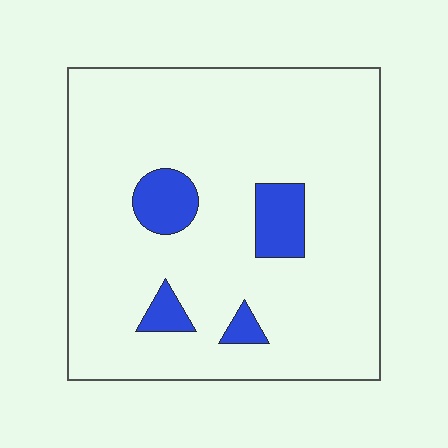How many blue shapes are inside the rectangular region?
4.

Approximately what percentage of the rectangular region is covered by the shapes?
Approximately 10%.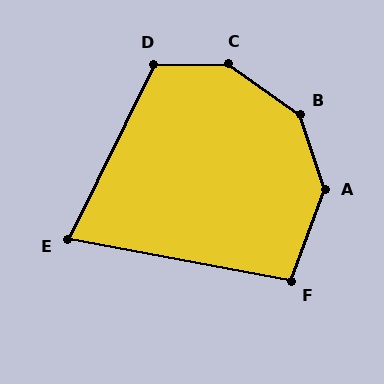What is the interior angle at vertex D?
Approximately 117 degrees (obtuse).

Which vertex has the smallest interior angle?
E, at approximately 74 degrees.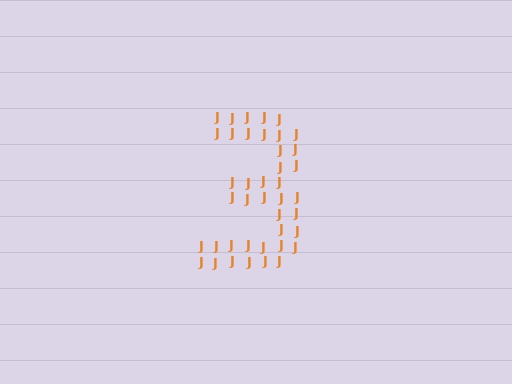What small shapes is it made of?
It is made of small letter J's.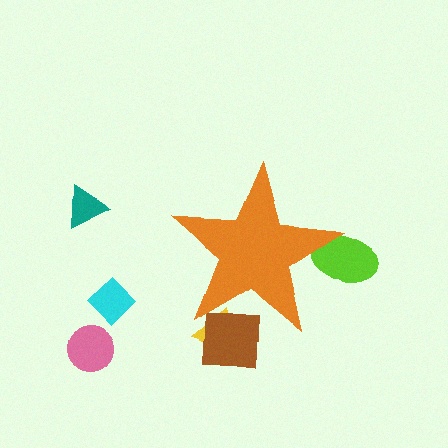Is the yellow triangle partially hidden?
Yes, the yellow triangle is partially hidden behind the orange star.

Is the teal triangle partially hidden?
No, the teal triangle is fully visible.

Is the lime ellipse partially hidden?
Yes, the lime ellipse is partially hidden behind the orange star.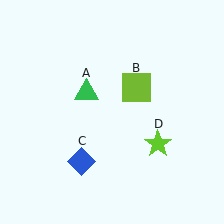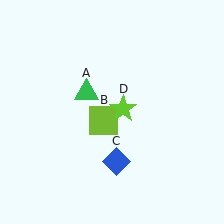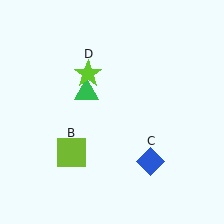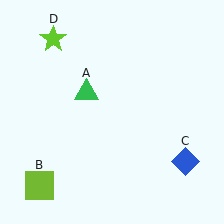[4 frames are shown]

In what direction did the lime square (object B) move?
The lime square (object B) moved down and to the left.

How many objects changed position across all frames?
3 objects changed position: lime square (object B), blue diamond (object C), lime star (object D).